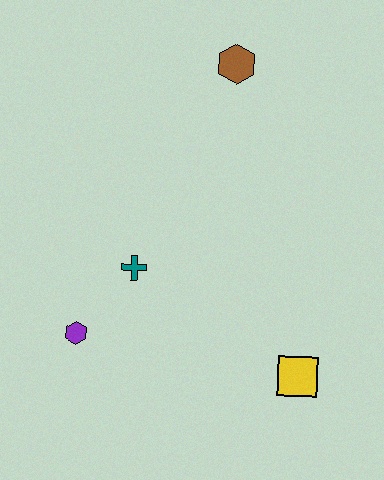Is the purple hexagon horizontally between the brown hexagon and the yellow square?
No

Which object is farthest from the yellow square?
The brown hexagon is farthest from the yellow square.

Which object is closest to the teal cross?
The purple hexagon is closest to the teal cross.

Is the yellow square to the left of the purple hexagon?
No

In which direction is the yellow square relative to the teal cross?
The yellow square is to the right of the teal cross.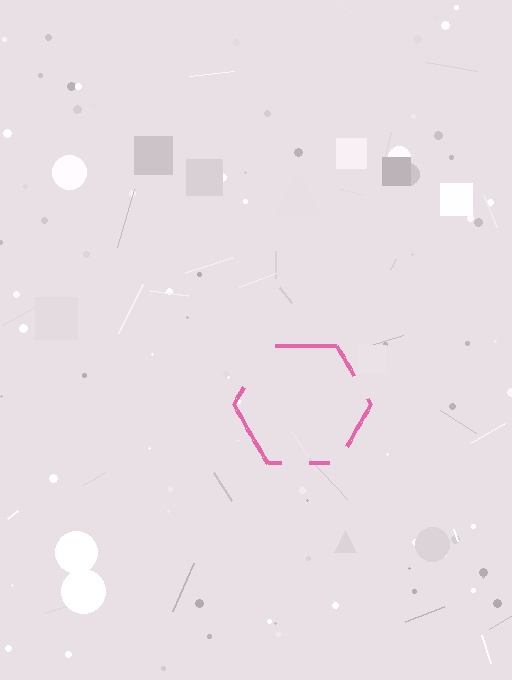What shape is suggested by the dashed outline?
The dashed outline suggests a hexagon.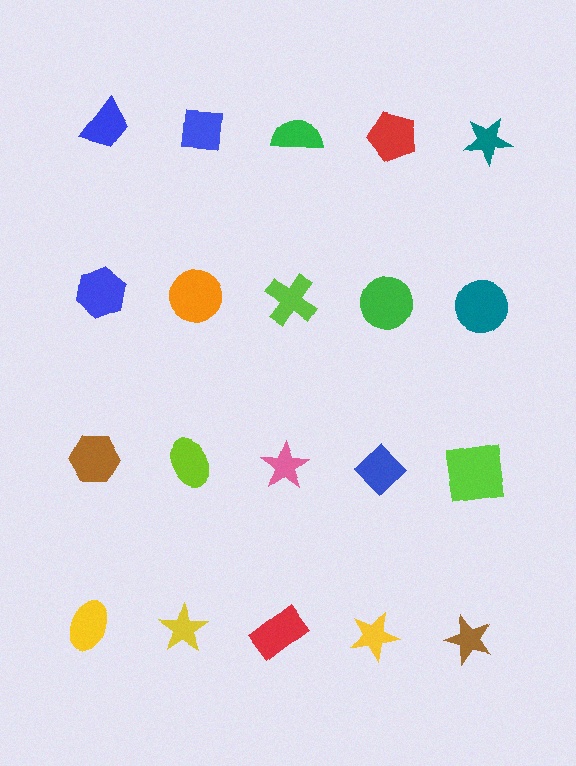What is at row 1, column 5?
A teal star.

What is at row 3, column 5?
A lime square.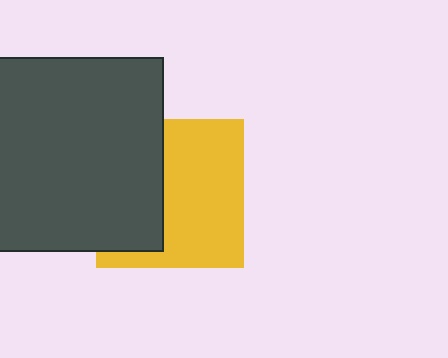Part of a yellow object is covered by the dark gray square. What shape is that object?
It is a square.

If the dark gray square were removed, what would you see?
You would see the complete yellow square.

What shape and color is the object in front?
The object in front is a dark gray square.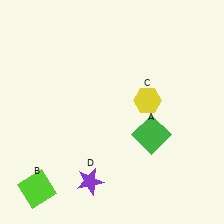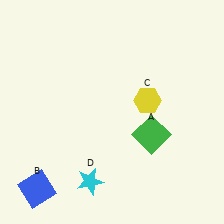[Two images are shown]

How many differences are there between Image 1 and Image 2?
There are 2 differences between the two images.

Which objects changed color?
B changed from lime to blue. D changed from purple to cyan.